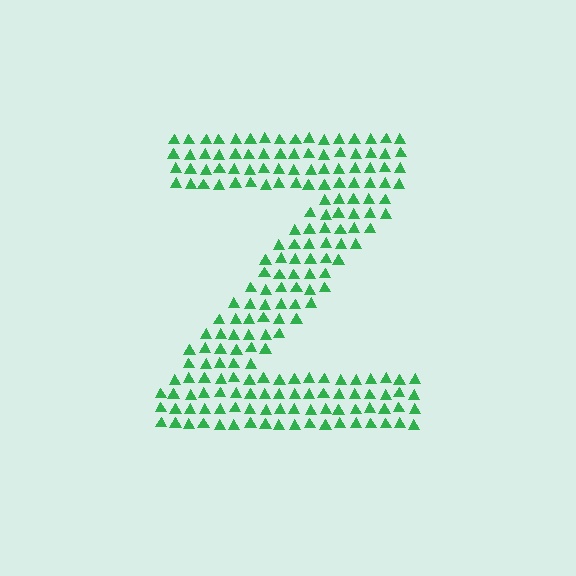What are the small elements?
The small elements are triangles.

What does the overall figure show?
The overall figure shows the letter Z.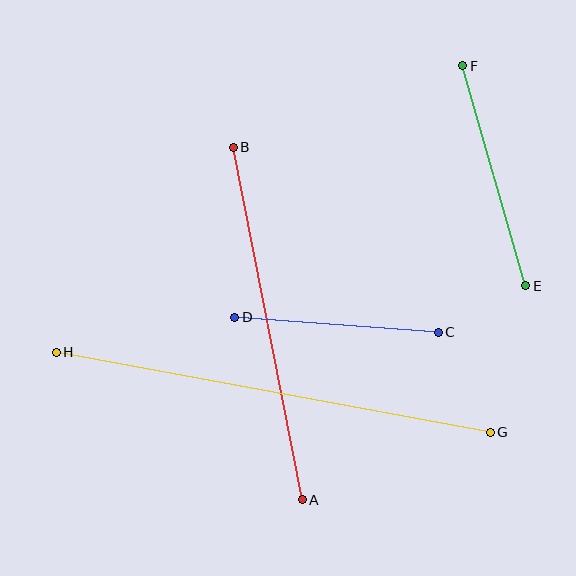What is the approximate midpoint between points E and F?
The midpoint is at approximately (494, 176) pixels.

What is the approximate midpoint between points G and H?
The midpoint is at approximately (273, 392) pixels.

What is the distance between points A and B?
The distance is approximately 359 pixels.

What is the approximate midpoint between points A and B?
The midpoint is at approximately (268, 324) pixels.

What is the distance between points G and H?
The distance is approximately 441 pixels.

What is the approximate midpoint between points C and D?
The midpoint is at approximately (337, 325) pixels.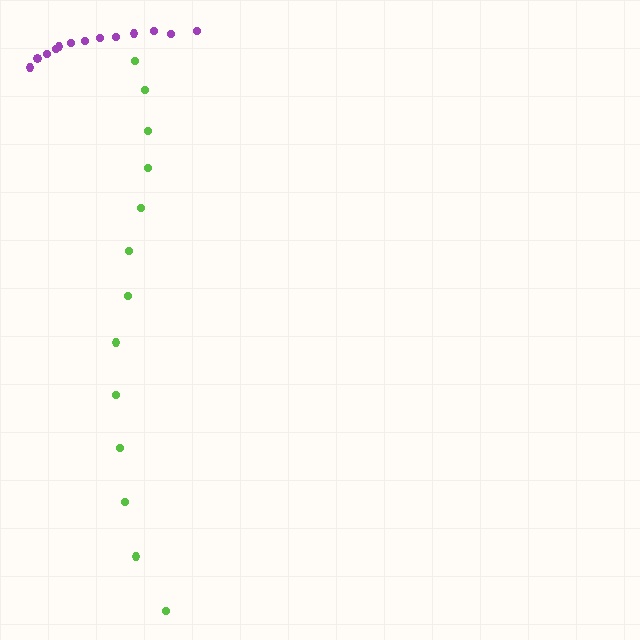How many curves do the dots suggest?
There are 2 distinct paths.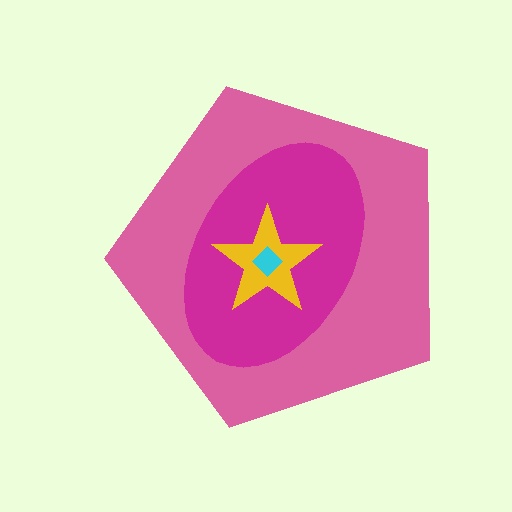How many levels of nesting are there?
4.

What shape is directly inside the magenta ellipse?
The yellow star.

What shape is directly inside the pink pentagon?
The magenta ellipse.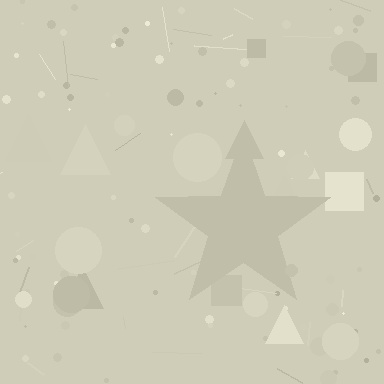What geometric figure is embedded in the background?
A star is embedded in the background.